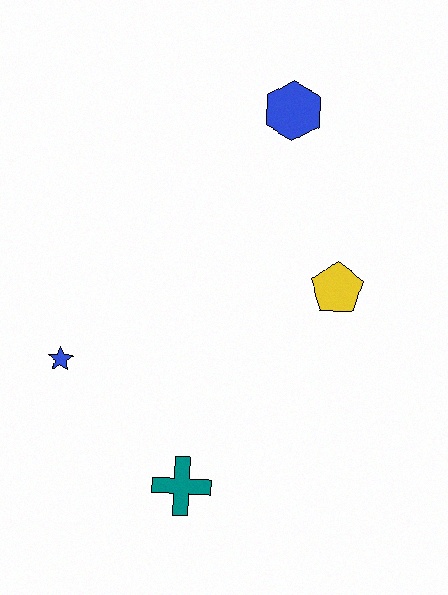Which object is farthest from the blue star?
The blue hexagon is farthest from the blue star.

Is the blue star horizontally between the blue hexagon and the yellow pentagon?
No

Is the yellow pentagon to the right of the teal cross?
Yes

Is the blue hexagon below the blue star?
No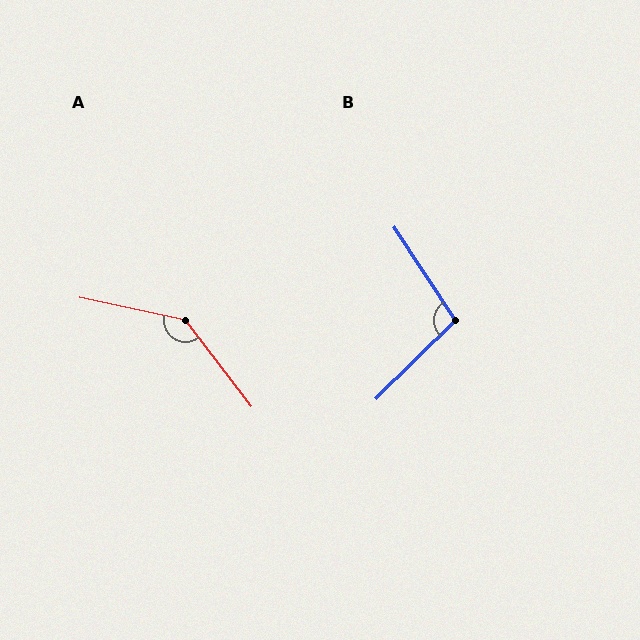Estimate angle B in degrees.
Approximately 101 degrees.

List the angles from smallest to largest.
B (101°), A (139°).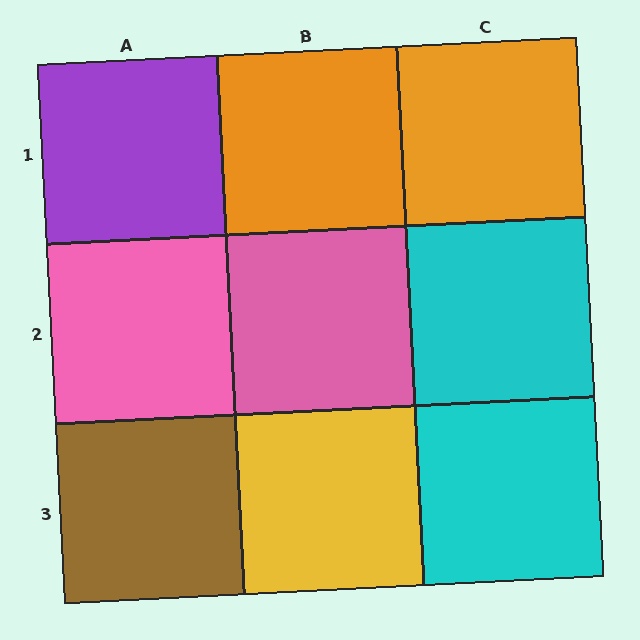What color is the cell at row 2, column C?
Cyan.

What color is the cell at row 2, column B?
Pink.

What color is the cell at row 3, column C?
Cyan.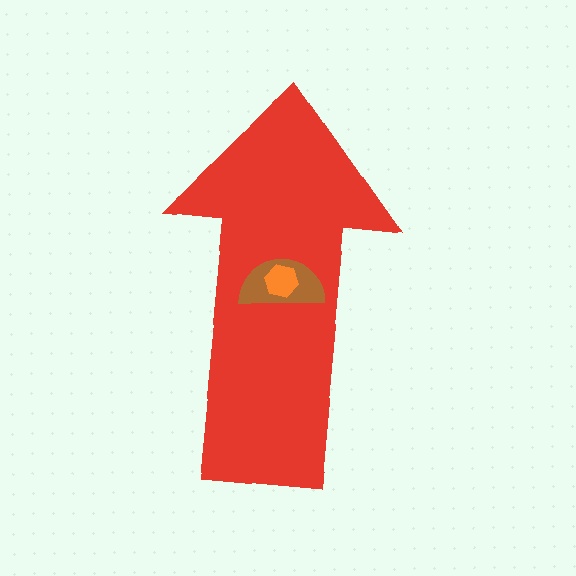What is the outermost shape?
The red arrow.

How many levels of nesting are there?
3.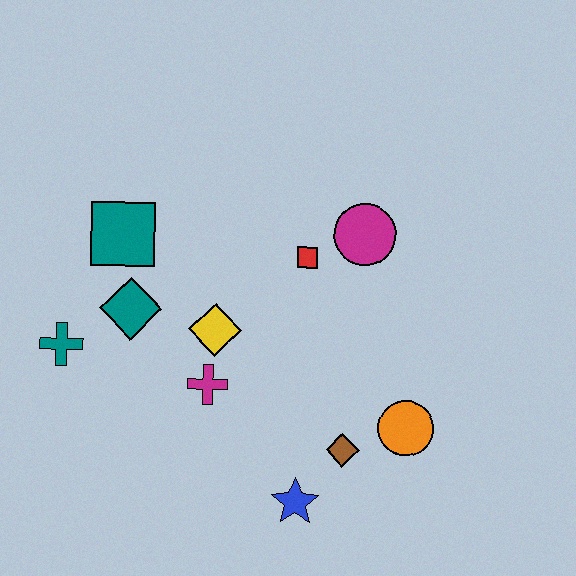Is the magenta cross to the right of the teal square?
Yes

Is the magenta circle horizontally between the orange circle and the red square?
Yes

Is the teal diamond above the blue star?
Yes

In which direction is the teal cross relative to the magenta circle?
The teal cross is to the left of the magenta circle.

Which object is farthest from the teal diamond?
The orange circle is farthest from the teal diamond.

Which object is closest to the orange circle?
The brown diamond is closest to the orange circle.